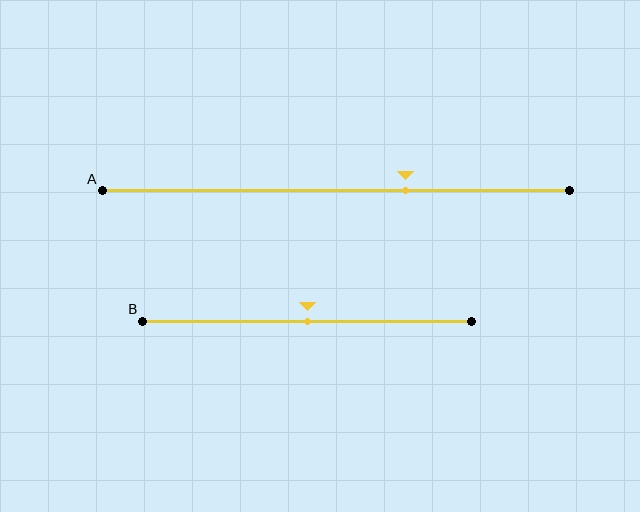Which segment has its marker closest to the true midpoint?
Segment B has its marker closest to the true midpoint.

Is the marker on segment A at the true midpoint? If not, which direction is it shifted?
No, the marker on segment A is shifted to the right by about 15% of the segment length.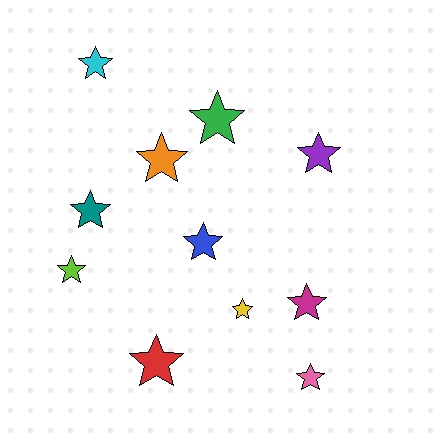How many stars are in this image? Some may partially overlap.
There are 11 stars.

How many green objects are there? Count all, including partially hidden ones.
There is 1 green object.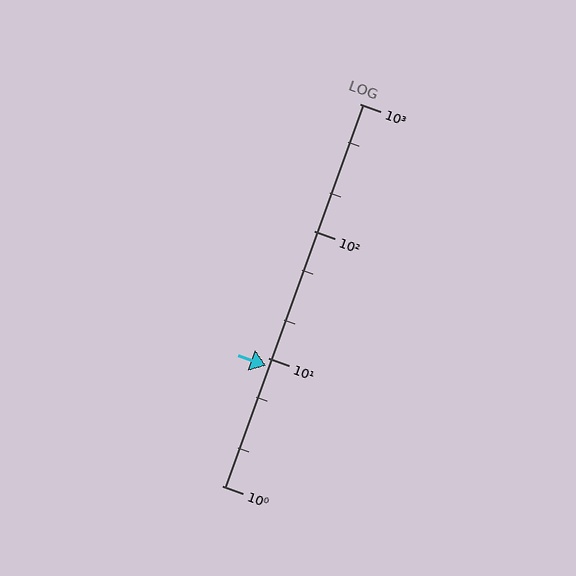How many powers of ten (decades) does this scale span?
The scale spans 3 decades, from 1 to 1000.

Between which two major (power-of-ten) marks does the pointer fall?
The pointer is between 1 and 10.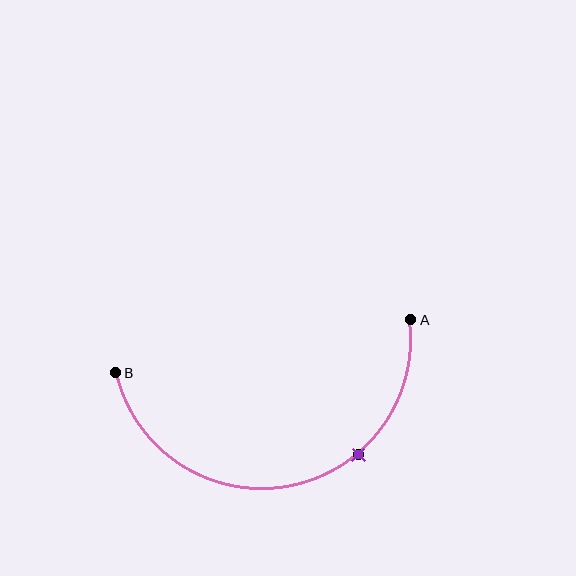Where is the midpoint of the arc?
The arc midpoint is the point on the curve farthest from the straight line joining A and B. It sits below that line.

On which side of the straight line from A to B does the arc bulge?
The arc bulges below the straight line connecting A and B.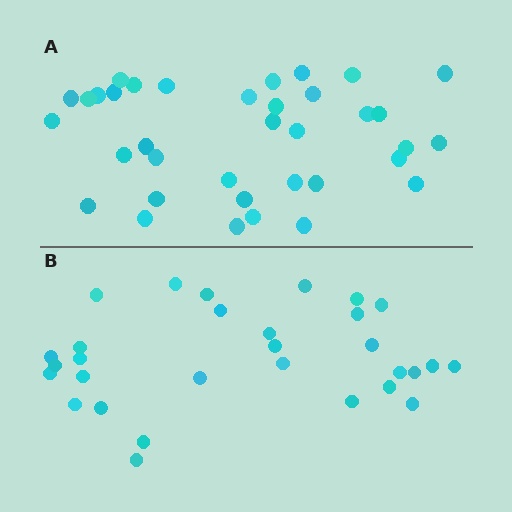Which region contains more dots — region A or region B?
Region A (the top region) has more dots.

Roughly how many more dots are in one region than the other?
Region A has about 6 more dots than region B.